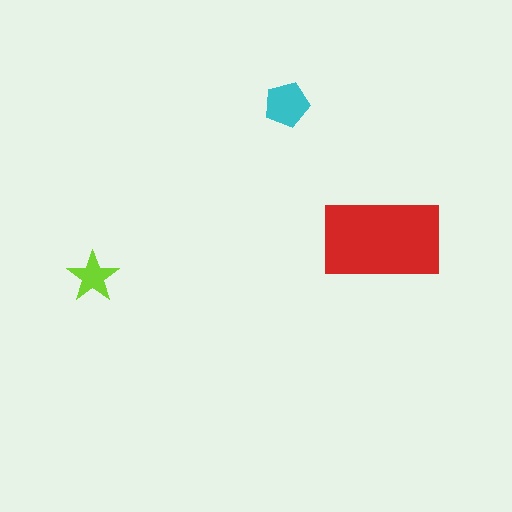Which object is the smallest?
The lime star.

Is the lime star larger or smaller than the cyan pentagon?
Smaller.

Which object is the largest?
The red rectangle.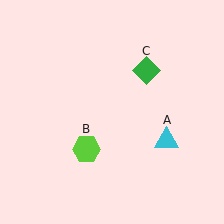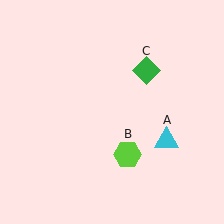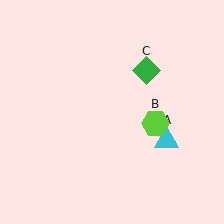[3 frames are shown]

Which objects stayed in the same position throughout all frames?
Cyan triangle (object A) and green diamond (object C) remained stationary.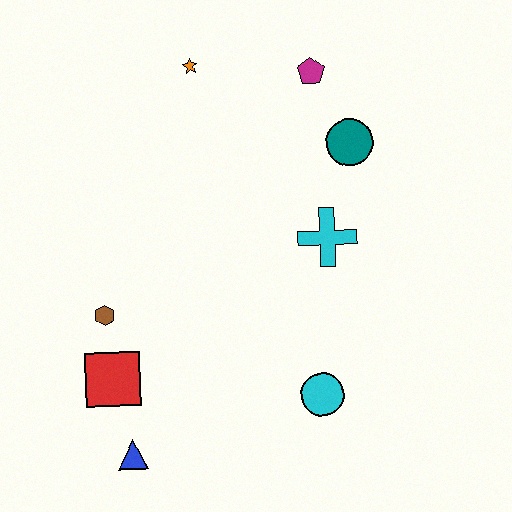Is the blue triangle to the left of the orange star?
Yes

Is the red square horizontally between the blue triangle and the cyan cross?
No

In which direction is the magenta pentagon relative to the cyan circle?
The magenta pentagon is above the cyan circle.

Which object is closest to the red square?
The brown hexagon is closest to the red square.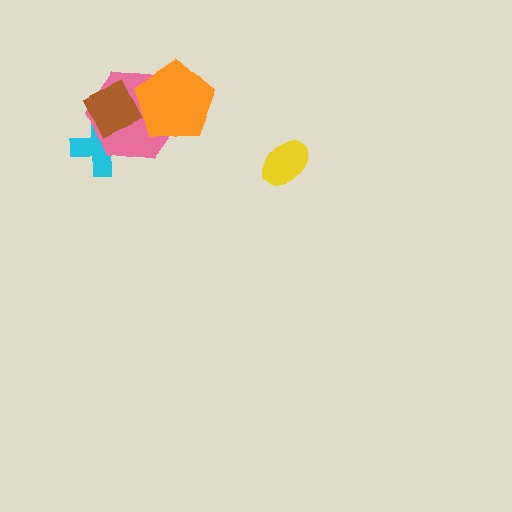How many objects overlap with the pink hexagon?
3 objects overlap with the pink hexagon.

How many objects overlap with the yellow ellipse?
0 objects overlap with the yellow ellipse.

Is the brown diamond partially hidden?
Yes, it is partially covered by another shape.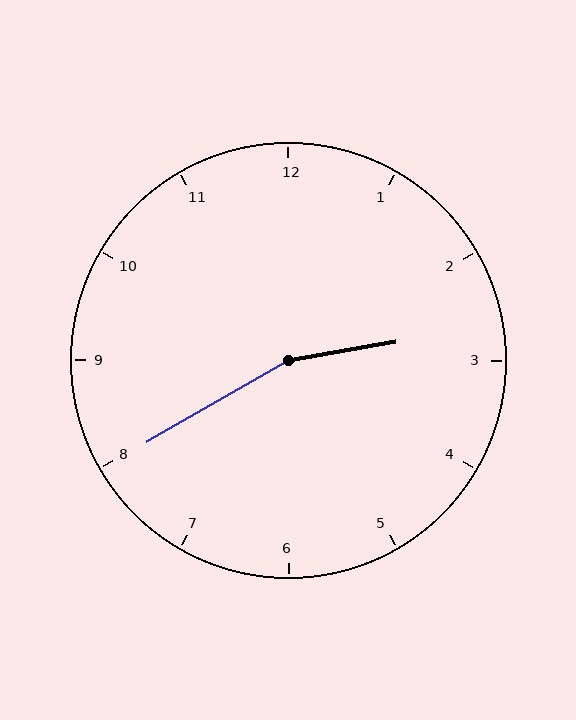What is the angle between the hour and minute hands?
Approximately 160 degrees.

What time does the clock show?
2:40.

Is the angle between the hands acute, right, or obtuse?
It is obtuse.